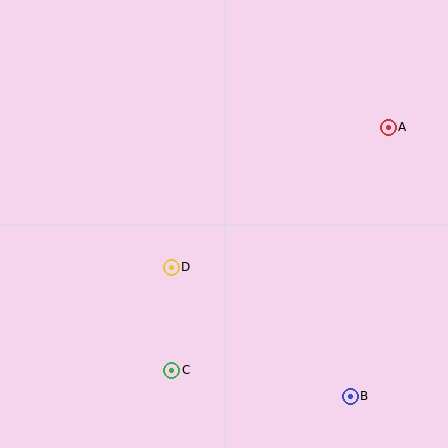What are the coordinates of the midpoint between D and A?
The midpoint between D and A is at (280, 197).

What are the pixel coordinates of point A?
Point A is at (388, 127).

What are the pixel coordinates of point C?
Point C is at (172, 370).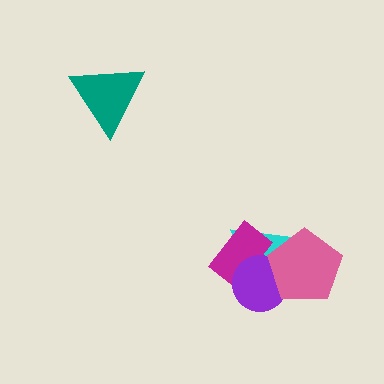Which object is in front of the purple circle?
The pink pentagon is in front of the purple circle.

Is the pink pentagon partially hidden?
No, no other shape covers it.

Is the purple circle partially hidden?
Yes, it is partially covered by another shape.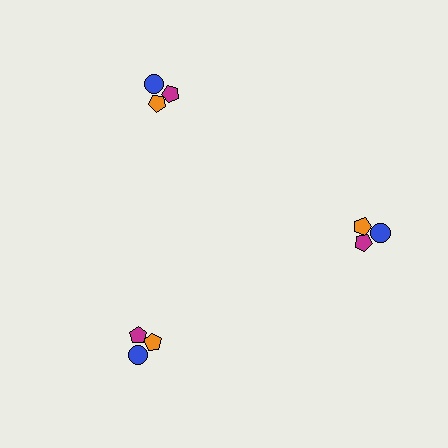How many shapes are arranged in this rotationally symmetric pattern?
There are 9 shapes, arranged in 3 groups of 3.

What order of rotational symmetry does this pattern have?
This pattern has 3-fold rotational symmetry.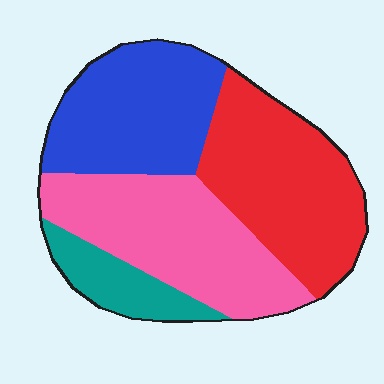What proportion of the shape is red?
Red takes up about one third (1/3) of the shape.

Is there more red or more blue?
Red.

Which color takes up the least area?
Teal, at roughly 10%.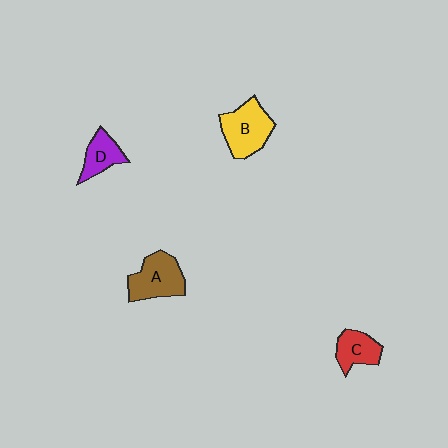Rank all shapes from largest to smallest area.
From largest to smallest: B (yellow), A (brown), C (red), D (purple).